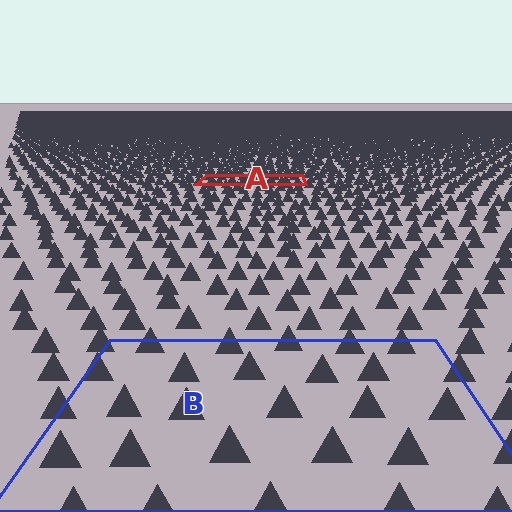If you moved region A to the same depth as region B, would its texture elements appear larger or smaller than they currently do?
They would appear larger. At a closer depth, the same texture elements are projected at a bigger on-screen size.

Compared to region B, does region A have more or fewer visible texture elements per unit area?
Region A has more texture elements per unit area — they are packed more densely because it is farther away.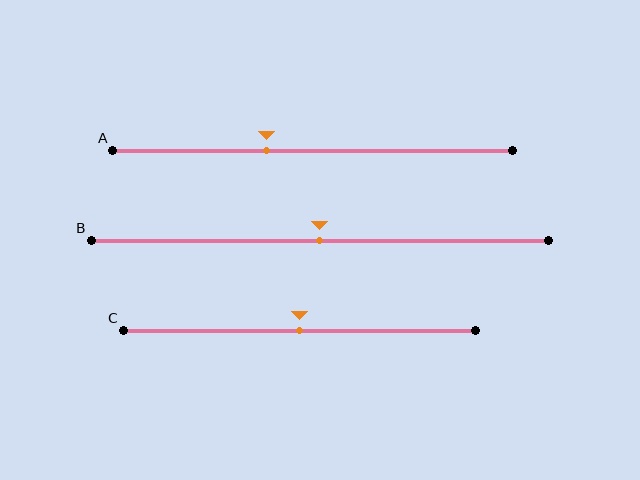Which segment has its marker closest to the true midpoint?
Segment B has its marker closest to the true midpoint.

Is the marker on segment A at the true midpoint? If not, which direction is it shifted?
No, the marker on segment A is shifted to the left by about 12% of the segment length.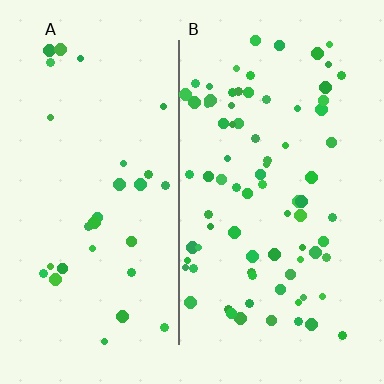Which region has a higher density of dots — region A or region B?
B (the right).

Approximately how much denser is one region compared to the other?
Approximately 2.6× — region B over region A.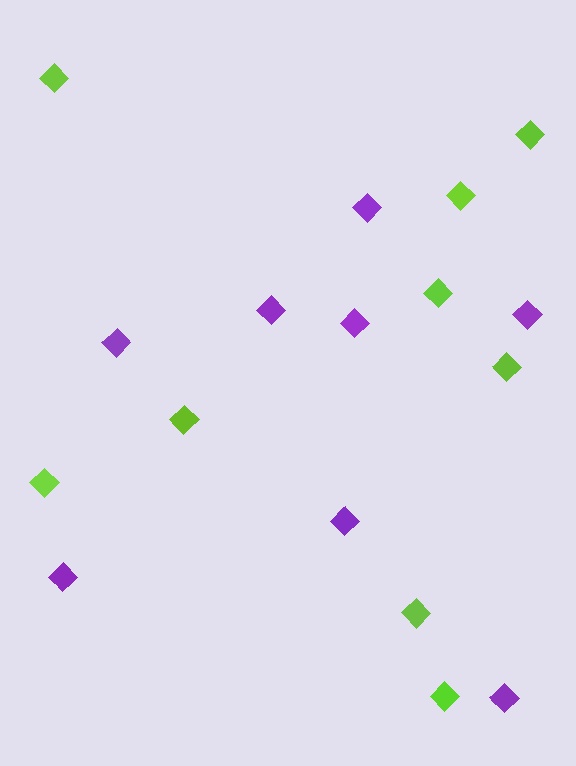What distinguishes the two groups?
There are 2 groups: one group of purple diamonds (8) and one group of lime diamonds (9).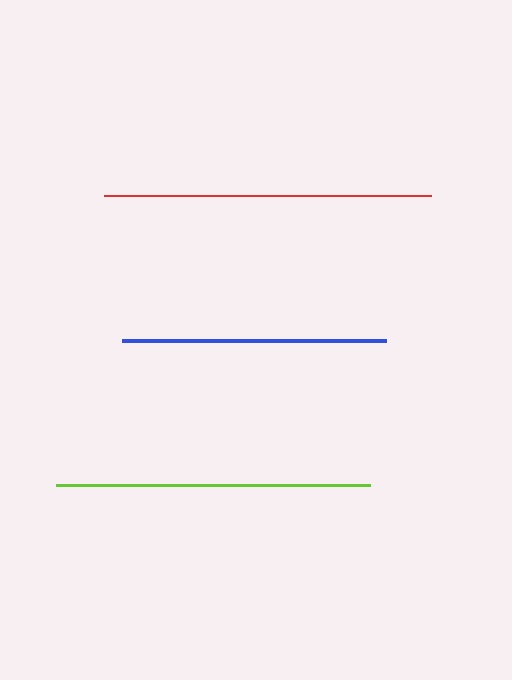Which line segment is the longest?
The red line is the longest at approximately 327 pixels.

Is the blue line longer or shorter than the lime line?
The lime line is longer than the blue line.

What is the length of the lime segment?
The lime segment is approximately 314 pixels long.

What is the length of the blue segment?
The blue segment is approximately 263 pixels long.